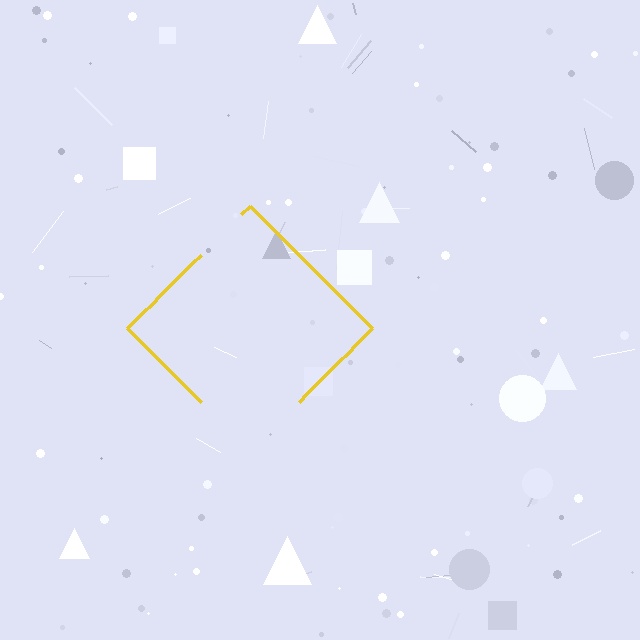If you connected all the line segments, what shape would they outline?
They would outline a diamond.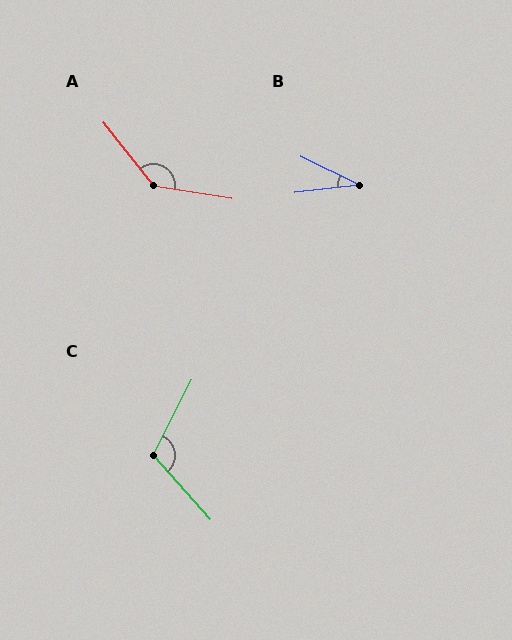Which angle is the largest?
A, at approximately 137 degrees.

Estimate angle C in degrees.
Approximately 111 degrees.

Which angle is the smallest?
B, at approximately 33 degrees.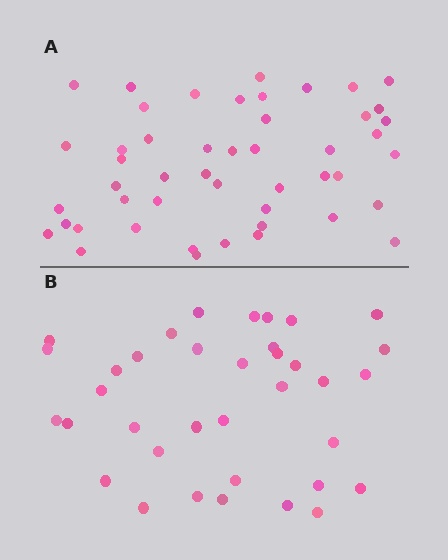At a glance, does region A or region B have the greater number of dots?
Region A (the top region) has more dots.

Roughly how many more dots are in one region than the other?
Region A has roughly 12 or so more dots than region B.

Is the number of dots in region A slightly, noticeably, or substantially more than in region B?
Region A has noticeably more, but not dramatically so. The ratio is roughly 1.3 to 1.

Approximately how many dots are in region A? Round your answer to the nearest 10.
About 50 dots. (The exact count is 48, which rounds to 50.)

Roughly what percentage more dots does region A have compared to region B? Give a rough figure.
About 35% more.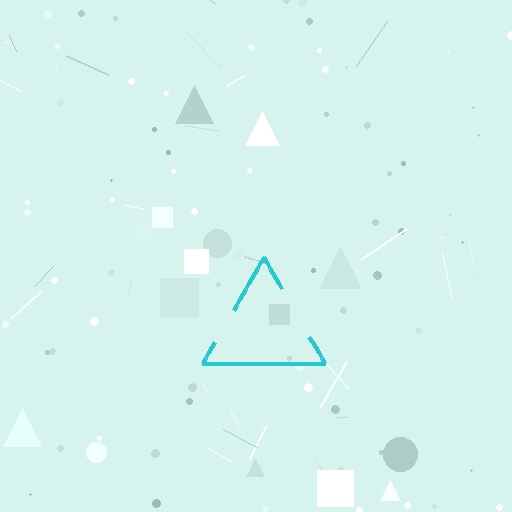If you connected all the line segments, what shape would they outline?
They would outline a triangle.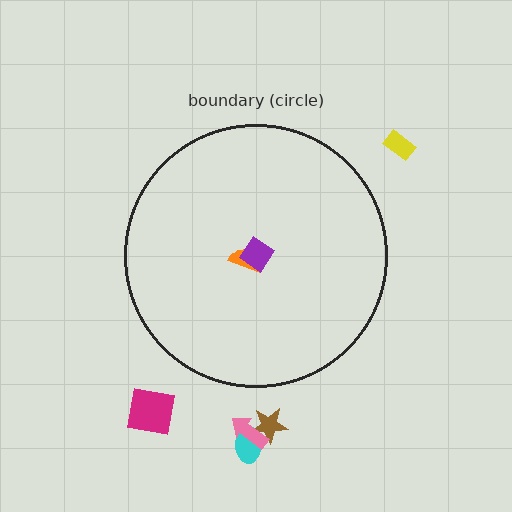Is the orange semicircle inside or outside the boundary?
Inside.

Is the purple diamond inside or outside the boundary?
Inside.